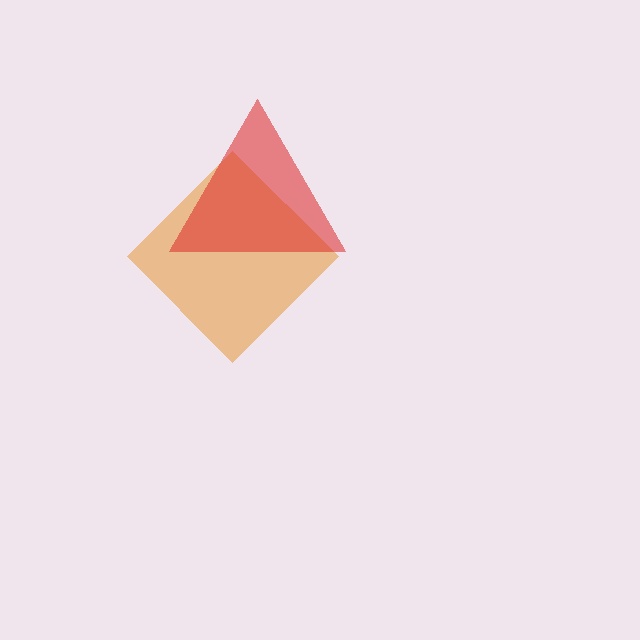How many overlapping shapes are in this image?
There are 2 overlapping shapes in the image.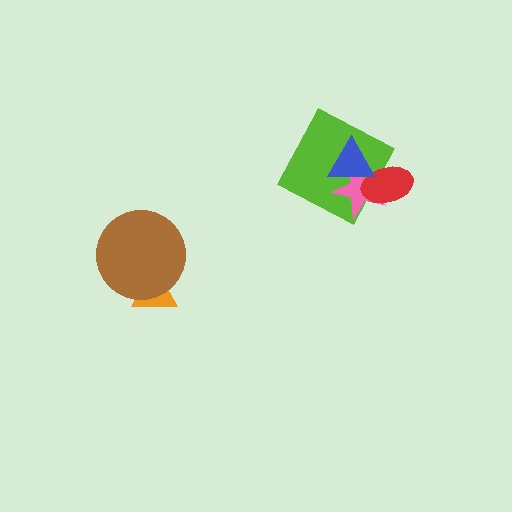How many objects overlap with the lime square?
3 objects overlap with the lime square.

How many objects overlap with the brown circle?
1 object overlaps with the brown circle.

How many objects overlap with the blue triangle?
3 objects overlap with the blue triangle.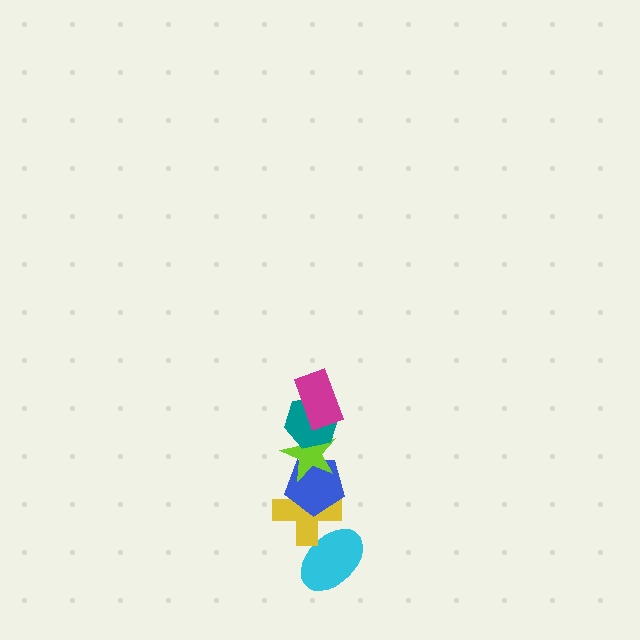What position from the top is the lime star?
The lime star is 3rd from the top.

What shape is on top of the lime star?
The teal hexagon is on top of the lime star.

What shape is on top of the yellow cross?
The blue pentagon is on top of the yellow cross.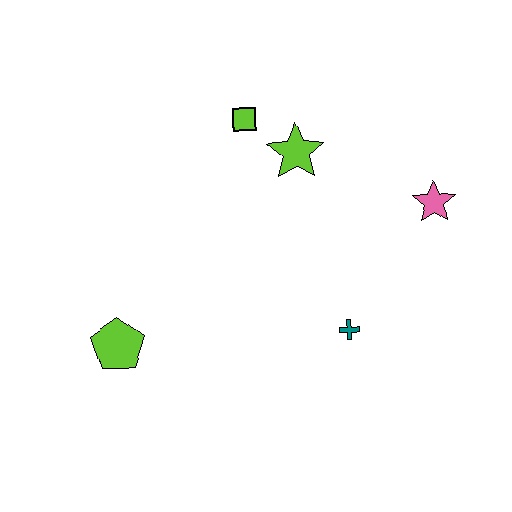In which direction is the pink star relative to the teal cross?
The pink star is above the teal cross.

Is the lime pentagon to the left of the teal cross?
Yes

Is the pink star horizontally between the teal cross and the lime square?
No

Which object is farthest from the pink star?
The lime pentagon is farthest from the pink star.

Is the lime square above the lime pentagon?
Yes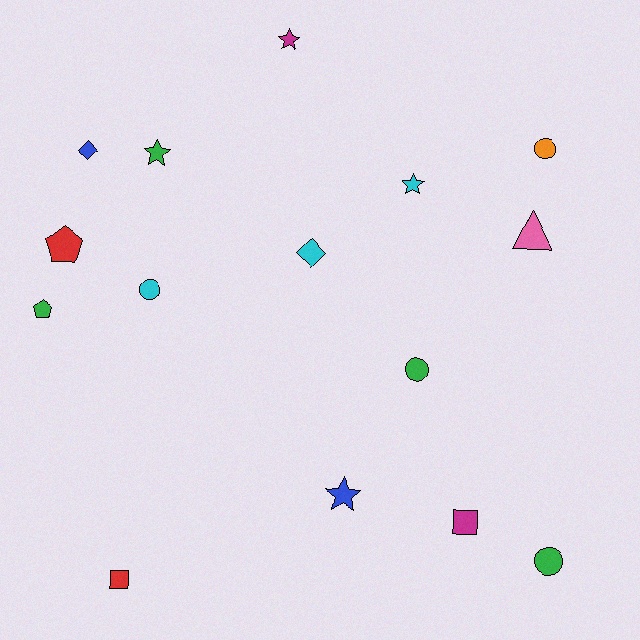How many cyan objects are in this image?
There are 3 cyan objects.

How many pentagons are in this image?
There are 2 pentagons.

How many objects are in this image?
There are 15 objects.